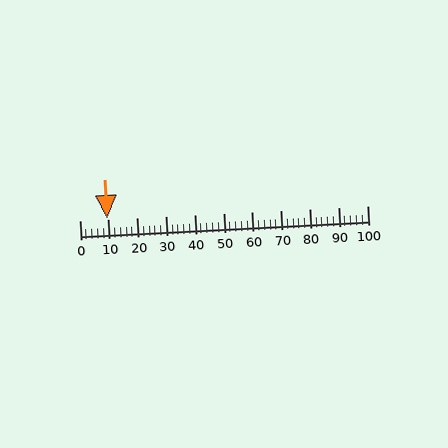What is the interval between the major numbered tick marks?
The major tick marks are spaced 10 units apart.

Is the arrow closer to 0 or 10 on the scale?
The arrow is closer to 10.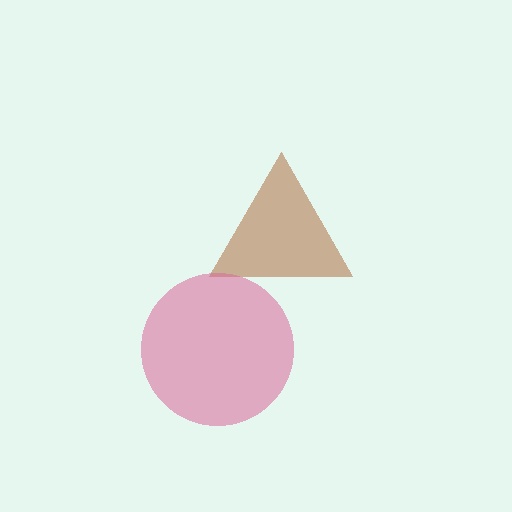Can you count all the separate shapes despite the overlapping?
Yes, there are 2 separate shapes.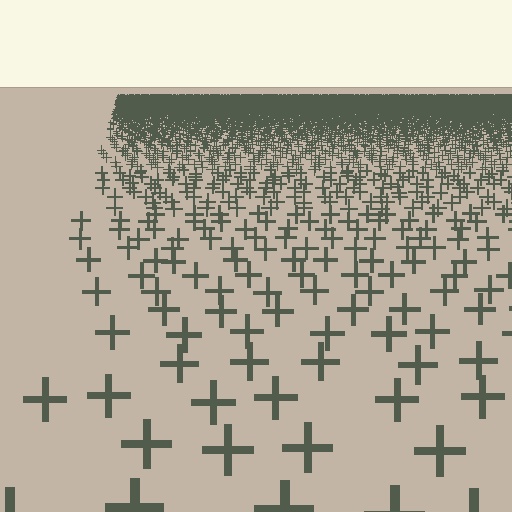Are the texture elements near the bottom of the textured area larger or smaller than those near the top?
Larger. Near the bottom, elements are closer to the viewer and appear at a bigger on-screen size.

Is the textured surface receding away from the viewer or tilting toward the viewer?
The surface is receding away from the viewer. Texture elements get smaller and denser toward the top.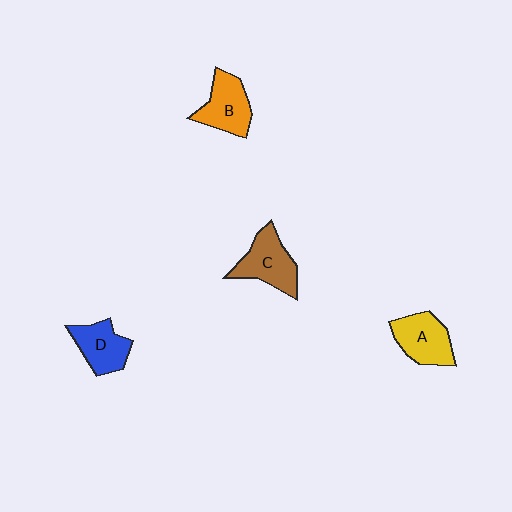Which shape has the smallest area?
Shape D (blue).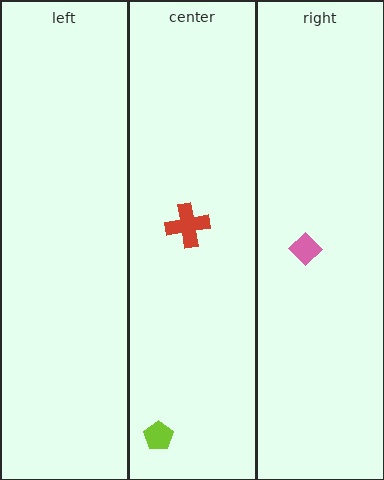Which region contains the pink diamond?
The right region.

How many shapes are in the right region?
1.